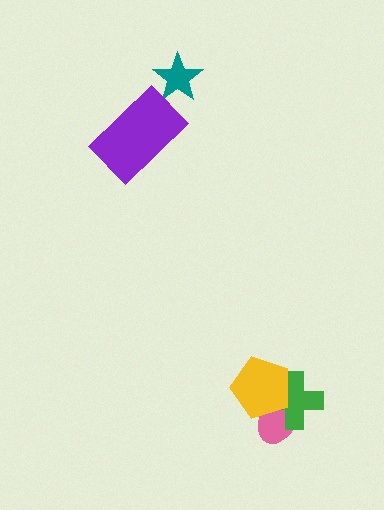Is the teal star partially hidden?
No, no other shape covers it.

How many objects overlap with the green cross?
2 objects overlap with the green cross.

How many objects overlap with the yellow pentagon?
2 objects overlap with the yellow pentagon.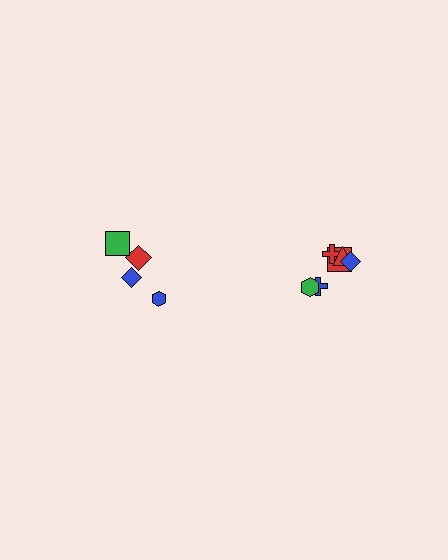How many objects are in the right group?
There are 6 objects.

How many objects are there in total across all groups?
There are 10 objects.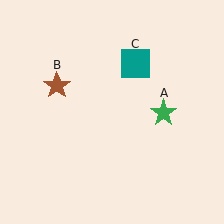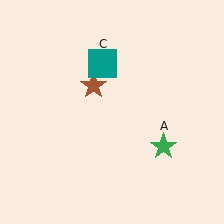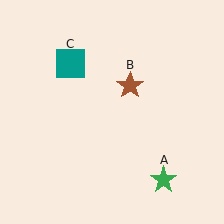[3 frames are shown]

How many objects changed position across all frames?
3 objects changed position: green star (object A), brown star (object B), teal square (object C).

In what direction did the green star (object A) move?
The green star (object A) moved down.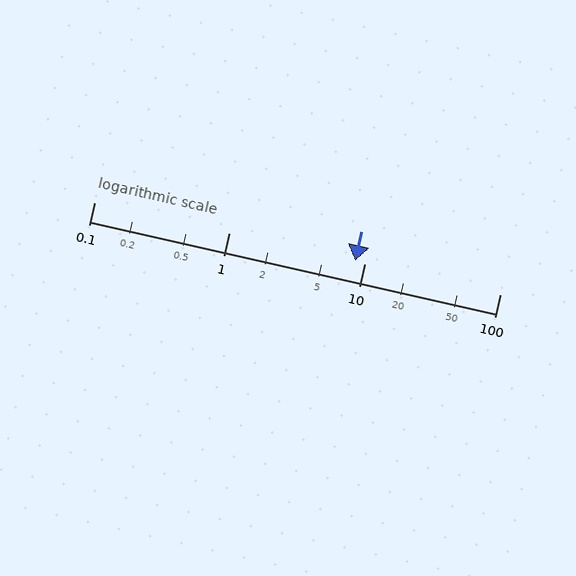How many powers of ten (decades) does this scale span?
The scale spans 3 decades, from 0.1 to 100.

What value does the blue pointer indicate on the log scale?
The pointer indicates approximately 8.5.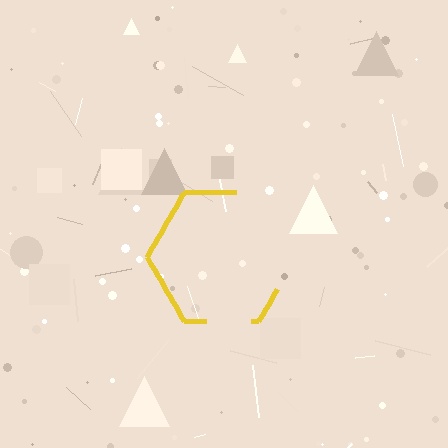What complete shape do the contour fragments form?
The contour fragments form a hexagon.